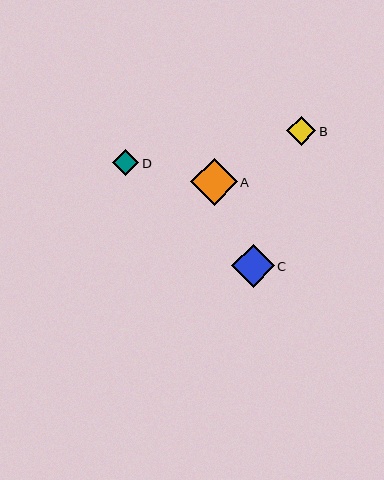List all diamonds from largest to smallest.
From largest to smallest: A, C, B, D.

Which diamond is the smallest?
Diamond D is the smallest with a size of approximately 26 pixels.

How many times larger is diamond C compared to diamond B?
Diamond C is approximately 1.5 times the size of diamond B.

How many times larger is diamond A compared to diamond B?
Diamond A is approximately 1.6 times the size of diamond B.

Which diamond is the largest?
Diamond A is the largest with a size of approximately 47 pixels.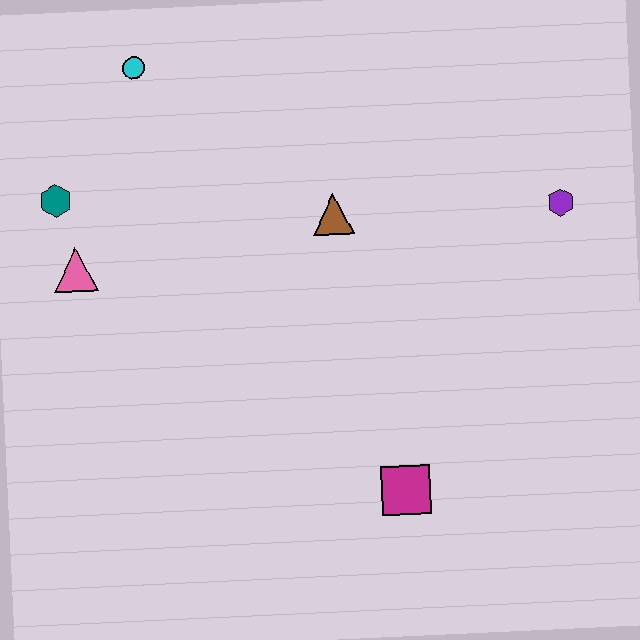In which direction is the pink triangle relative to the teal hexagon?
The pink triangle is below the teal hexagon.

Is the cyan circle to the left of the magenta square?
Yes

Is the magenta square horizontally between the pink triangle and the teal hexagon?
No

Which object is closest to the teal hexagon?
The pink triangle is closest to the teal hexagon.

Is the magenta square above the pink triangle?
No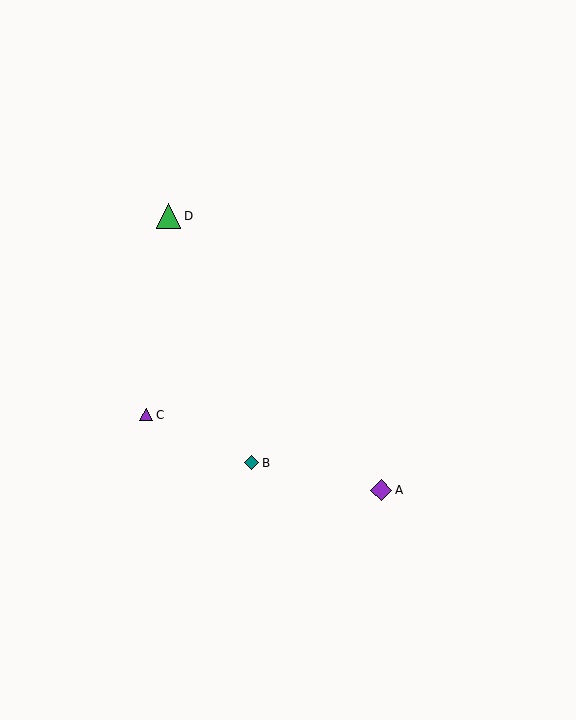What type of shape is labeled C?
Shape C is a purple triangle.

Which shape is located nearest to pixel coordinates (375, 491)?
The purple diamond (labeled A) at (381, 490) is nearest to that location.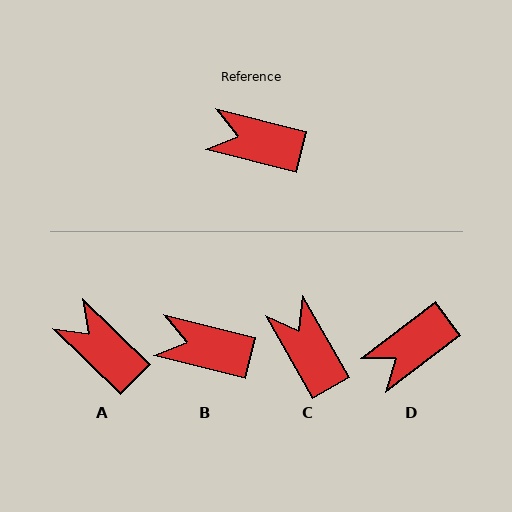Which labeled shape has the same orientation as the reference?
B.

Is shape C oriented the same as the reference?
No, it is off by about 47 degrees.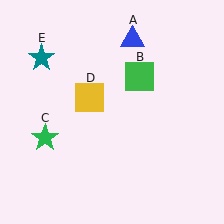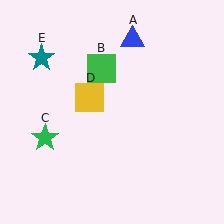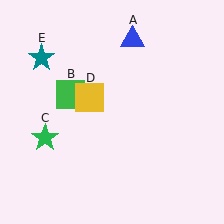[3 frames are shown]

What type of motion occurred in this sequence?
The green square (object B) rotated counterclockwise around the center of the scene.